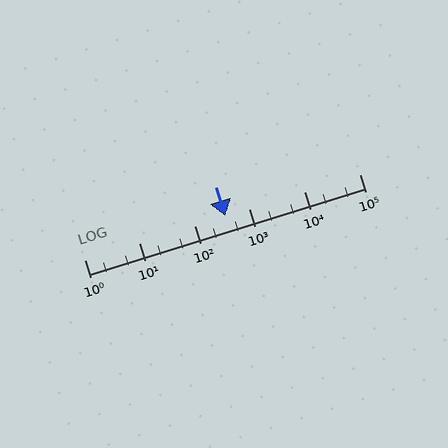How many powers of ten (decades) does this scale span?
The scale spans 5 decades, from 1 to 100000.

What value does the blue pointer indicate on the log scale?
The pointer indicates approximately 360.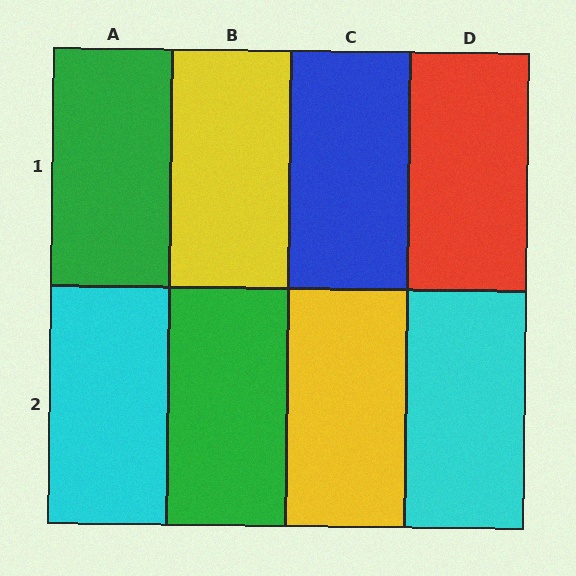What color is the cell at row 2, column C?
Yellow.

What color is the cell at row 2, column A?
Cyan.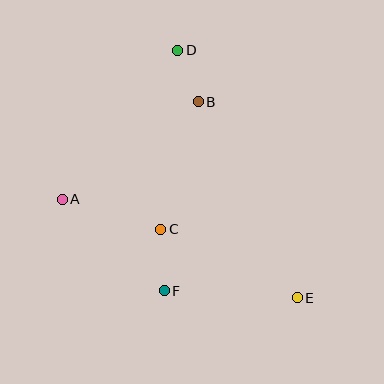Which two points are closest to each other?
Points B and D are closest to each other.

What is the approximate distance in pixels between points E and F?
The distance between E and F is approximately 133 pixels.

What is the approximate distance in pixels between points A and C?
The distance between A and C is approximately 103 pixels.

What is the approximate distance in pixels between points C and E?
The distance between C and E is approximately 153 pixels.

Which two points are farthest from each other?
Points D and E are farthest from each other.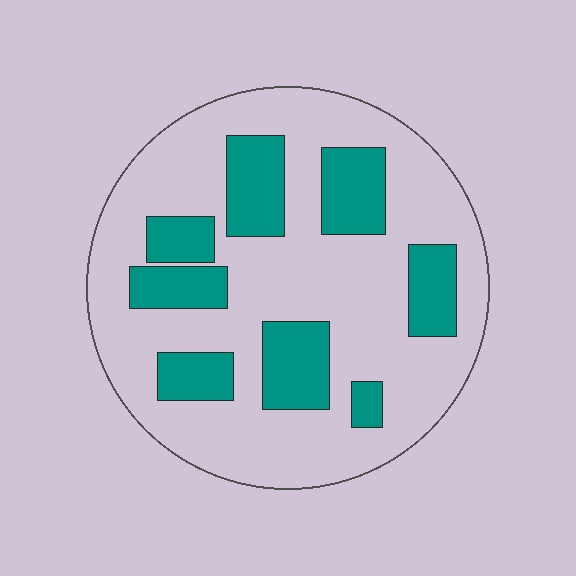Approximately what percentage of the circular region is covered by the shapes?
Approximately 25%.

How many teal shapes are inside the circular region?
8.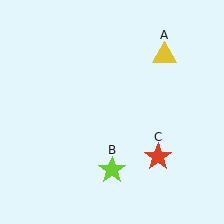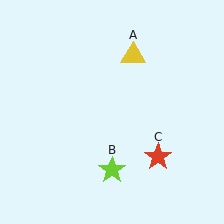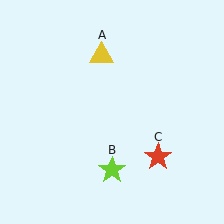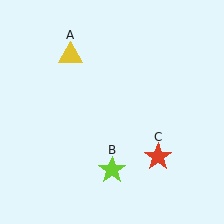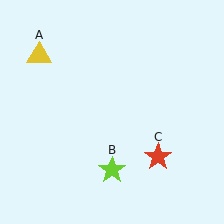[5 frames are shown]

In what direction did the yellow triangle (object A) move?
The yellow triangle (object A) moved left.